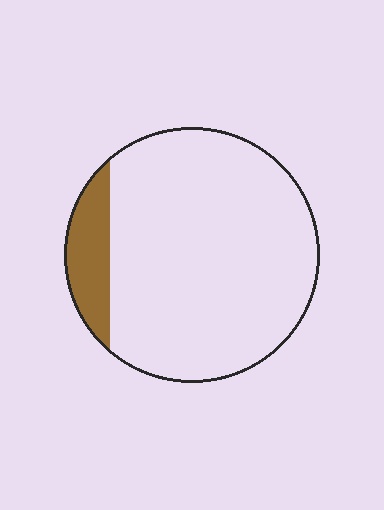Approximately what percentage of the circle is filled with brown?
Approximately 10%.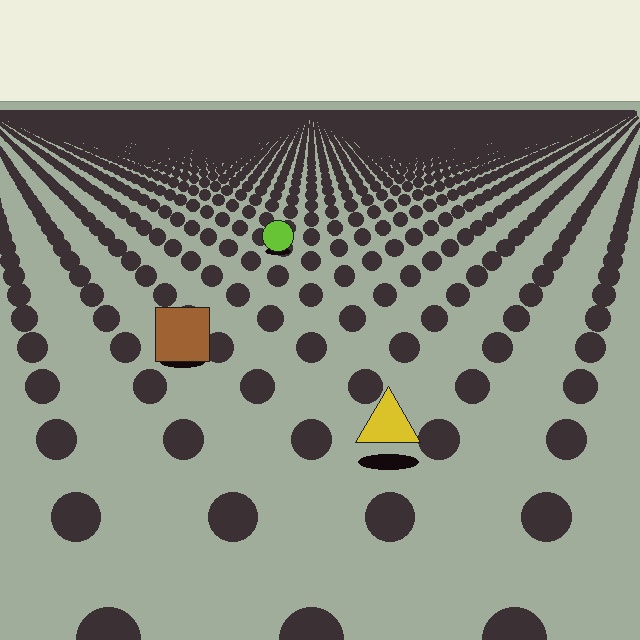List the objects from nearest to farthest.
From nearest to farthest: the yellow triangle, the brown square, the lime circle.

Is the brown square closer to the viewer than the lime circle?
Yes. The brown square is closer — you can tell from the texture gradient: the ground texture is coarser near it.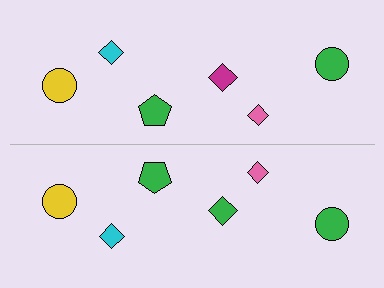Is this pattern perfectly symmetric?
No, the pattern is not perfectly symmetric. The green diamond on the bottom side breaks the symmetry — its mirror counterpart is magenta.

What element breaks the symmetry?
The green diamond on the bottom side breaks the symmetry — its mirror counterpart is magenta.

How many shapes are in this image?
There are 12 shapes in this image.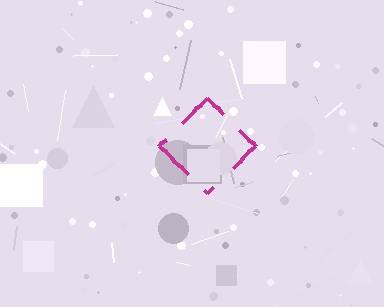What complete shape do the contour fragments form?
The contour fragments form a diamond.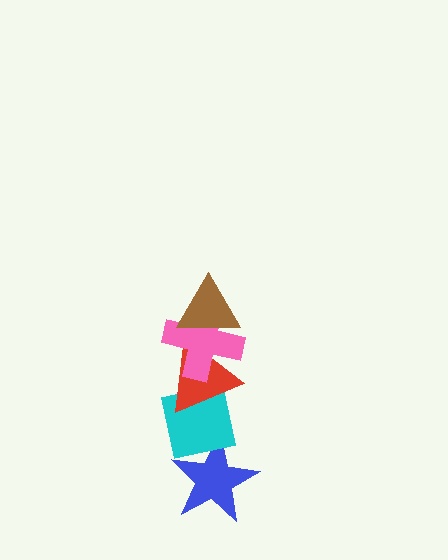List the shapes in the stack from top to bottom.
From top to bottom: the brown triangle, the pink cross, the red triangle, the cyan square, the blue star.